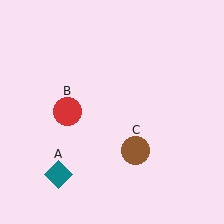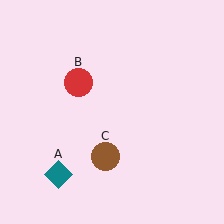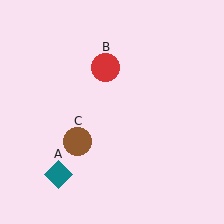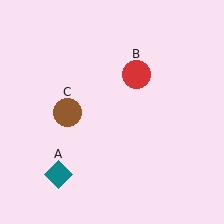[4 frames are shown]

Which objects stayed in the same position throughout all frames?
Teal diamond (object A) remained stationary.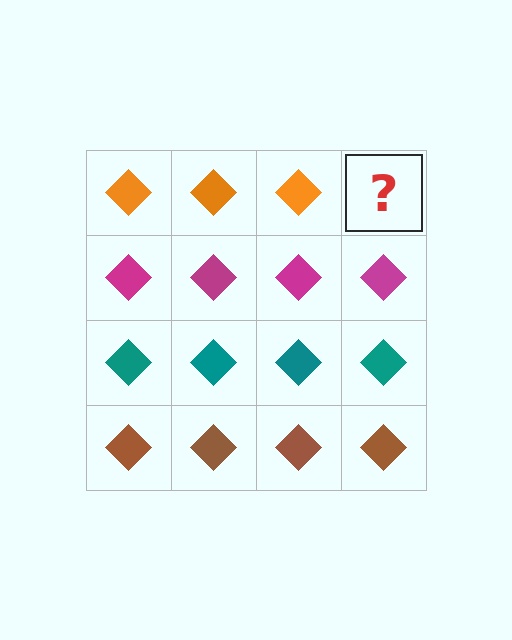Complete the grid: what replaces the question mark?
The question mark should be replaced with an orange diamond.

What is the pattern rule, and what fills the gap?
The rule is that each row has a consistent color. The gap should be filled with an orange diamond.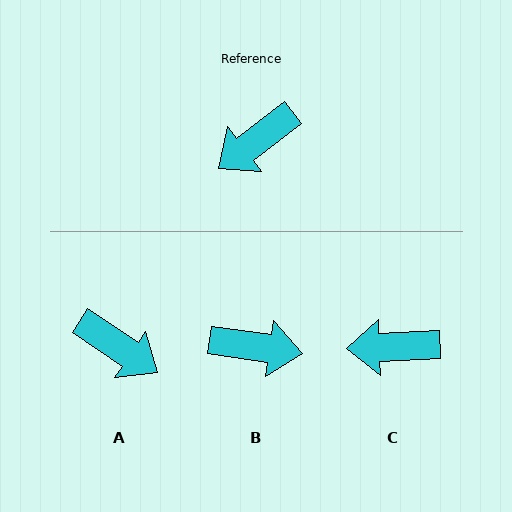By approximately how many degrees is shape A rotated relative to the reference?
Approximately 109 degrees counter-clockwise.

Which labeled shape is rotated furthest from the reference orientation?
B, about 135 degrees away.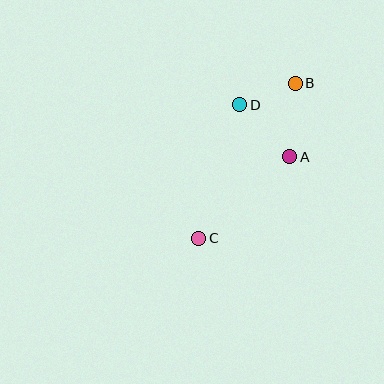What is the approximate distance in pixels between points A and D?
The distance between A and D is approximately 72 pixels.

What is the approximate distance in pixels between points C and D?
The distance between C and D is approximately 140 pixels.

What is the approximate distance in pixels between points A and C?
The distance between A and C is approximately 122 pixels.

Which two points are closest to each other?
Points B and D are closest to each other.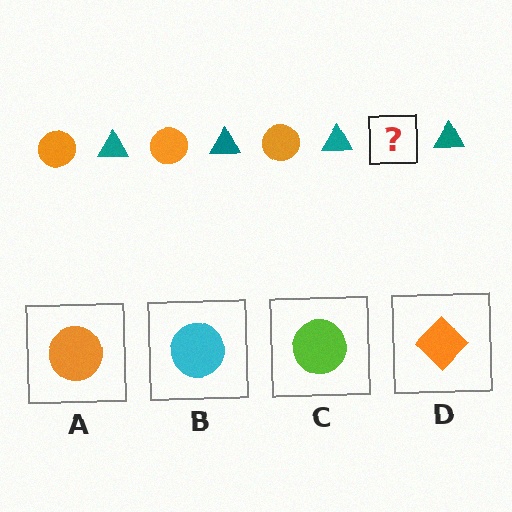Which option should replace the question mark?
Option A.